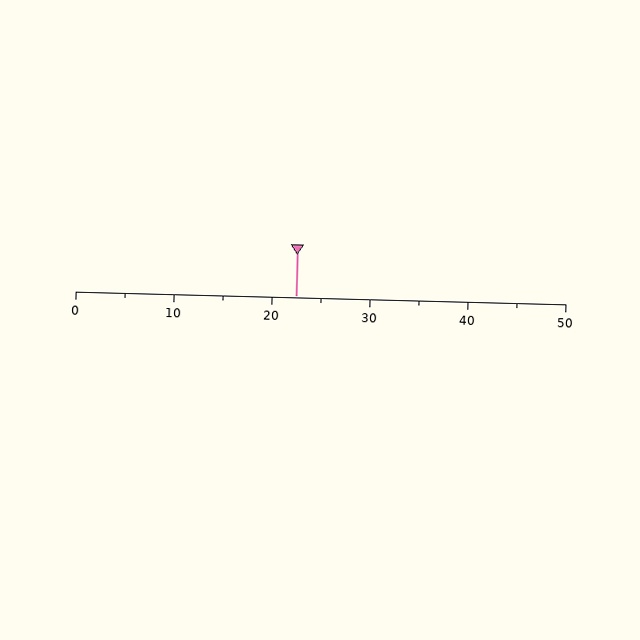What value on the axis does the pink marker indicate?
The marker indicates approximately 22.5.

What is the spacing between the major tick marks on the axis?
The major ticks are spaced 10 apart.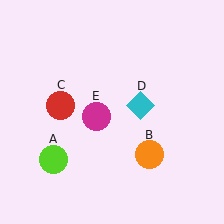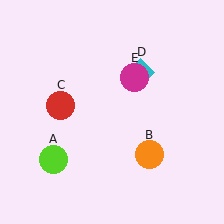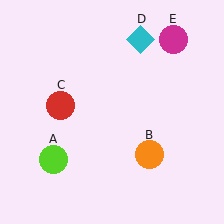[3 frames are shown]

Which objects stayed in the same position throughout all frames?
Lime circle (object A) and orange circle (object B) and red circle (object C) remained stationary.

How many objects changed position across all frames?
2 objects changed position: cyan diamond (object D), magenta circle (object E).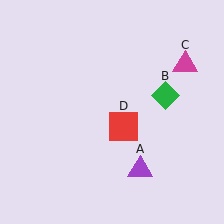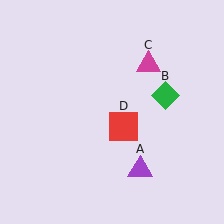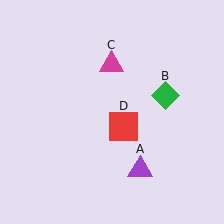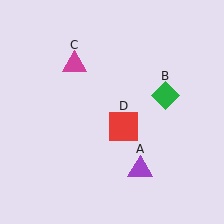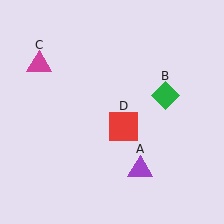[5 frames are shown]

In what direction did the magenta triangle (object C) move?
The magenta triangle (object C) moved left.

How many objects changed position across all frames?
1 object changed position: magenta triangle (object C).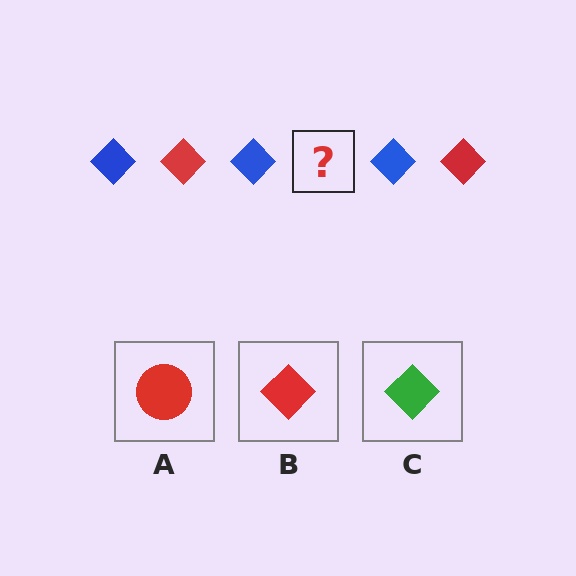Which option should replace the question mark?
Option B.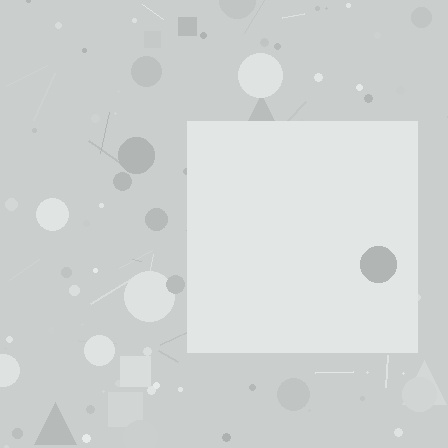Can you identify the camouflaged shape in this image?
The camouflaged shape is a square.